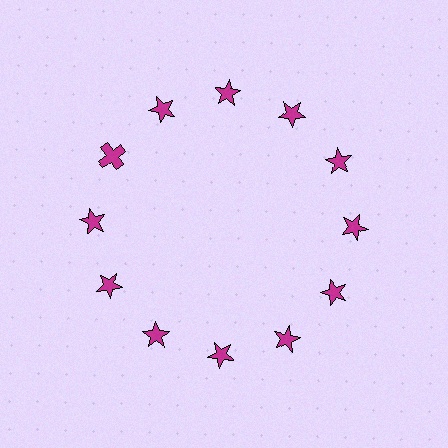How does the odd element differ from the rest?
It has a different shape: cross instead of star.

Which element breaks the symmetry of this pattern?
The magenta cross at roughly the 10 o'clock position breaks the symmetry. All other shapes are magenta stars.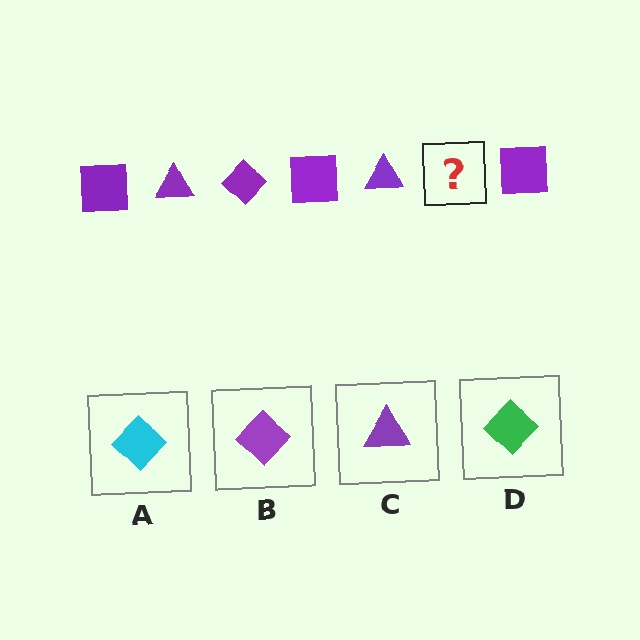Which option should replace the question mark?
Option B.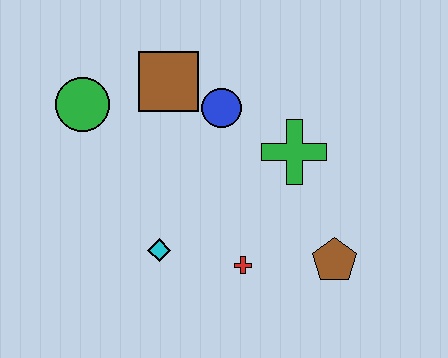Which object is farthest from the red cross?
The green circle is farthest from the red cross.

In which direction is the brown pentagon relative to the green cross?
The brown pentagon is below the green cross.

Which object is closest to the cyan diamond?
The red cross is closest to the cyan diamond.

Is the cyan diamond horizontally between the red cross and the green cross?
No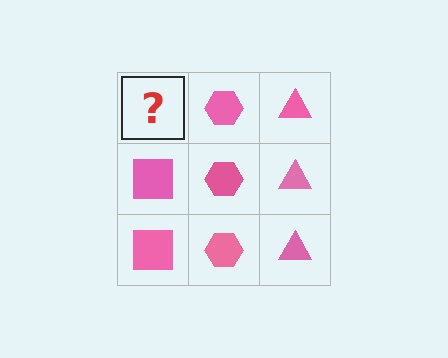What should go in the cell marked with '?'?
The missing cell should contain a pink square.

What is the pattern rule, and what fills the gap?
The rule is that each column has a consistent shape. The gap should be filled with a pink square.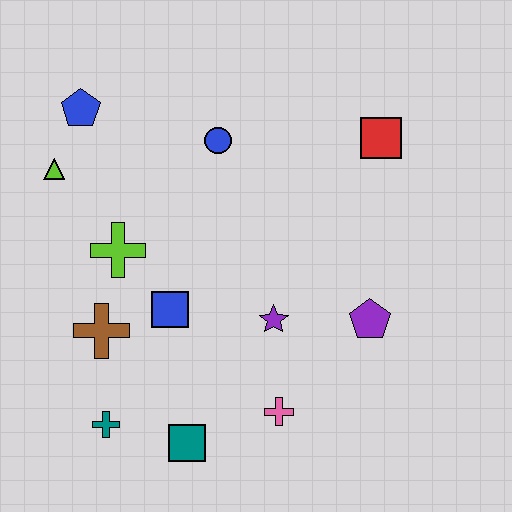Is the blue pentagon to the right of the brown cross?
No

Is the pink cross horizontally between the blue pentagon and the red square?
Yes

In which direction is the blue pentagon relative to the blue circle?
The blue pentagon is to the left of the blue circle.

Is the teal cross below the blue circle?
Yes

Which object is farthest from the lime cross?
The red square is farthest from the lime cross.